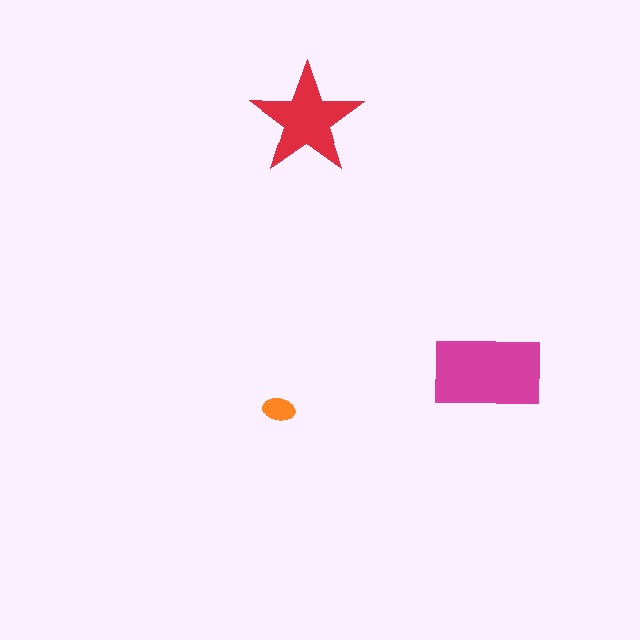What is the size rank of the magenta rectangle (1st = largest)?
1st.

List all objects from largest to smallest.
The magenta rectangle, the red star, the orange ellipse.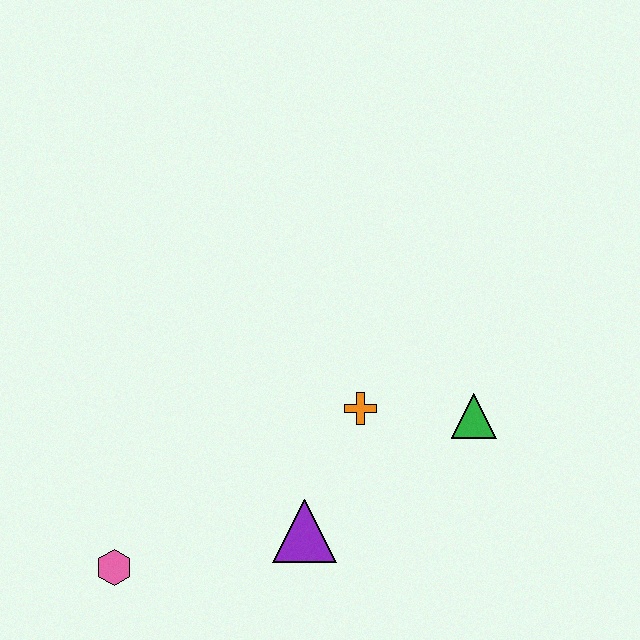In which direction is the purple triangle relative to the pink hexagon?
The purple triangle is to the right of the pink hexagon.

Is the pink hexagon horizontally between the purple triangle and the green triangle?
No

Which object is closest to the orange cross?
The green triangle is closest to the orange cross.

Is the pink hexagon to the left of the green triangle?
Yes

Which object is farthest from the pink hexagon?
The green triangle is farthest from the pink hexagon.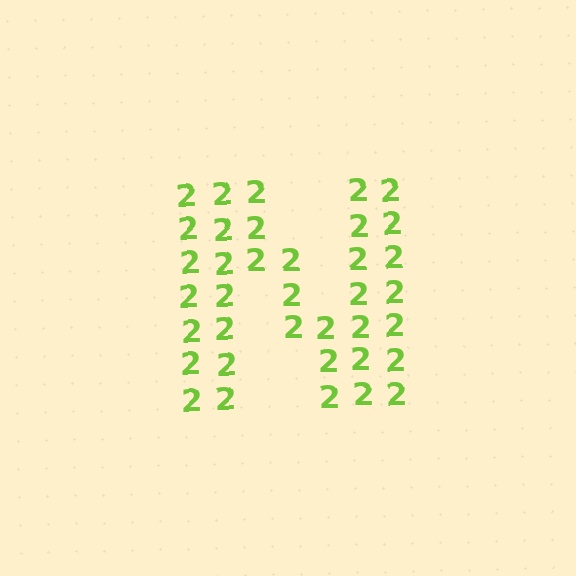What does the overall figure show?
The overall figure shows the letter N.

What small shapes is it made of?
It is made of small digit 2's.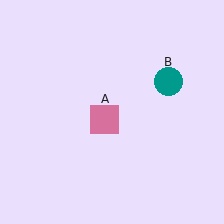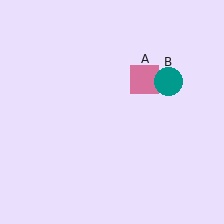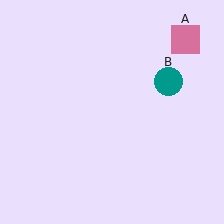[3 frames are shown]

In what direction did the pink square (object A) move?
The pink square (object A) moved up and to the right.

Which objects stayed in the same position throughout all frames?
Teal circle (object B) remained stationary.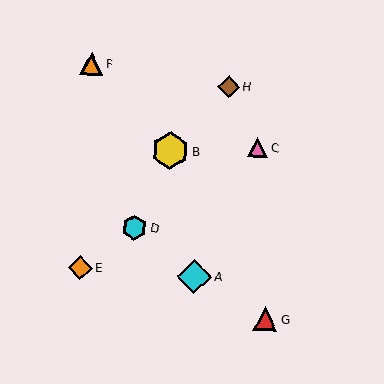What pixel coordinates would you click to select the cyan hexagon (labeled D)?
Click at (134, 228) to select the cyan hexagon D.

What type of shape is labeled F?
Shape F is an orange triangle.